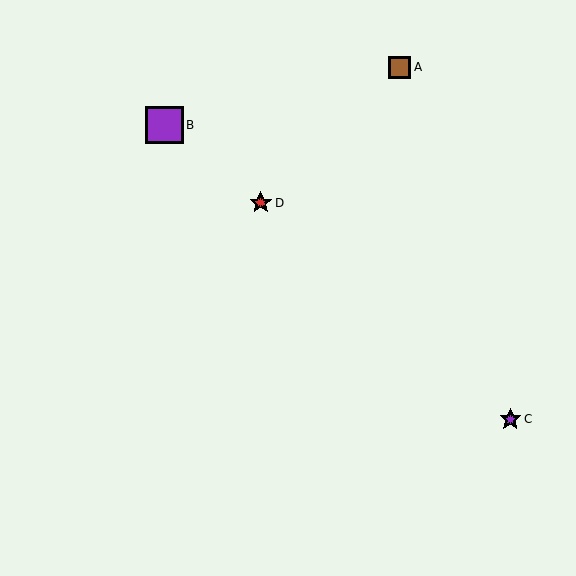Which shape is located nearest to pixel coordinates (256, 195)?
The red star (labeled D) at (261, 203) is nearest to that location.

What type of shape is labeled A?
Shape A is a brown square.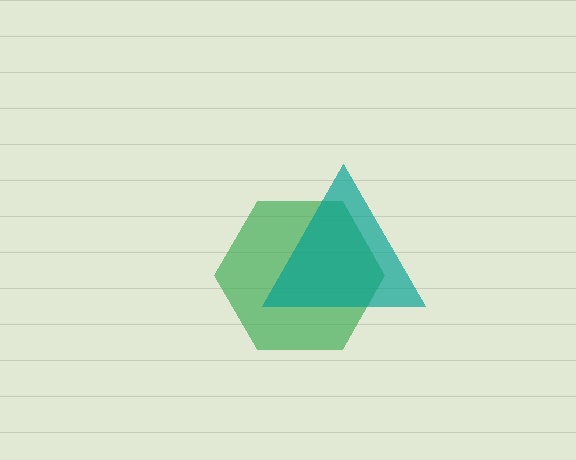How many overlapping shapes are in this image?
There are 2 overlapping shapes in the image.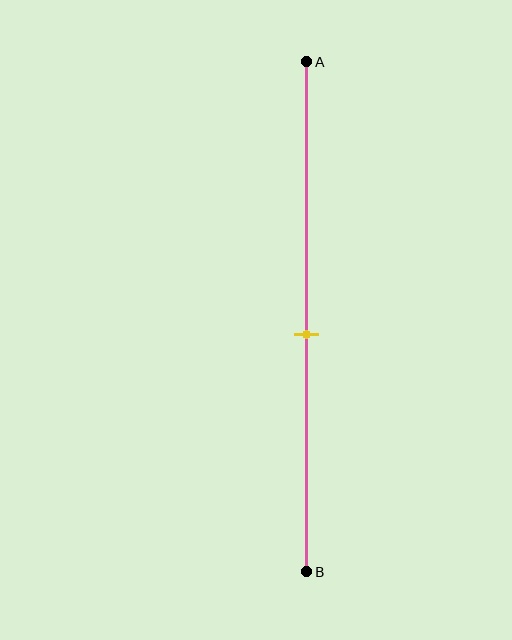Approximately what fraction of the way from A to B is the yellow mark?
The yellow mark is approximately 55% of the way from A to B.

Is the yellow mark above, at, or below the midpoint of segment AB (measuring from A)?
The yellow mark is below the midpoint of segment AB.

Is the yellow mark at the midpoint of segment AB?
No, the mark is at about 55% from A, not at the 50% midpoint.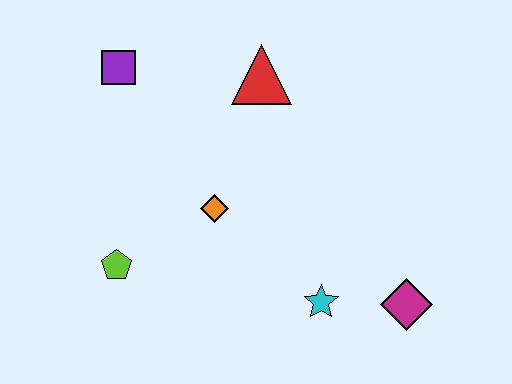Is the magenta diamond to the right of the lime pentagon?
Yes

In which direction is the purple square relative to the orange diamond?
The purple square is above the orange diamond.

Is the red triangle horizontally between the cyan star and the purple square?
Yes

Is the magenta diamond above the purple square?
No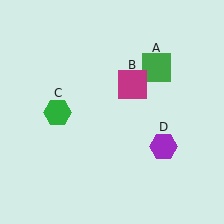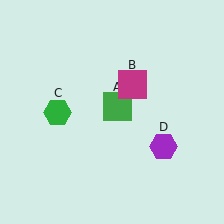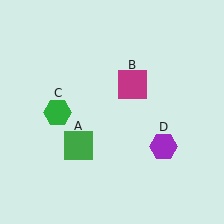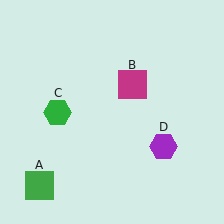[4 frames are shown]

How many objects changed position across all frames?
1 object changed position: green square (object A).